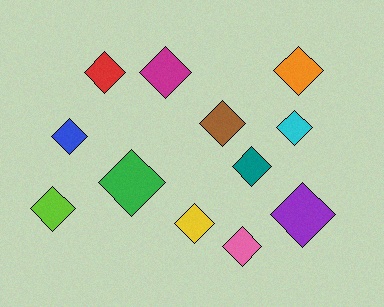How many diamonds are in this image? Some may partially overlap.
There are 12 diamonds.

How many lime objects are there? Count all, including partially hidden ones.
There is 1 lime object.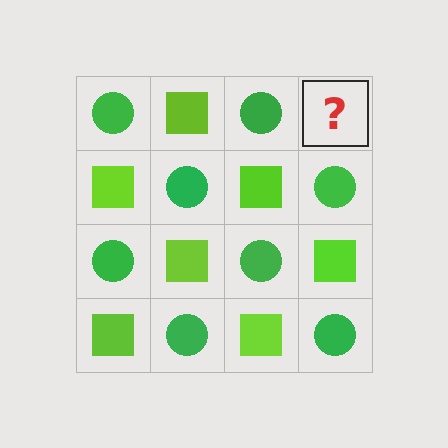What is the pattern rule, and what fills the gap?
The rule is that it alternates green circle and lime square in a checkerboard pattern. The gap should be filled with a lime square.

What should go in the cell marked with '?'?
The missing cell should contain a lime square.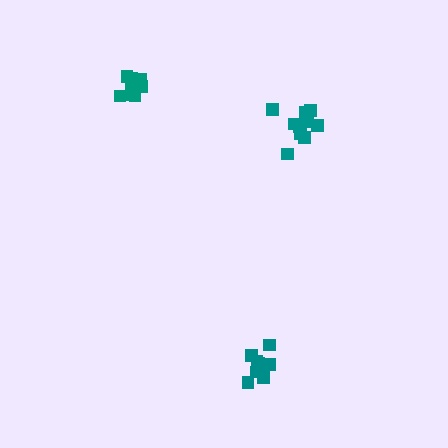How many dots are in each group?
Group 1: 9 dots, Group 2: 8 dots, Group 3: 10 dots (27 total).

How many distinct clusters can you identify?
There are 3 distinct clusters.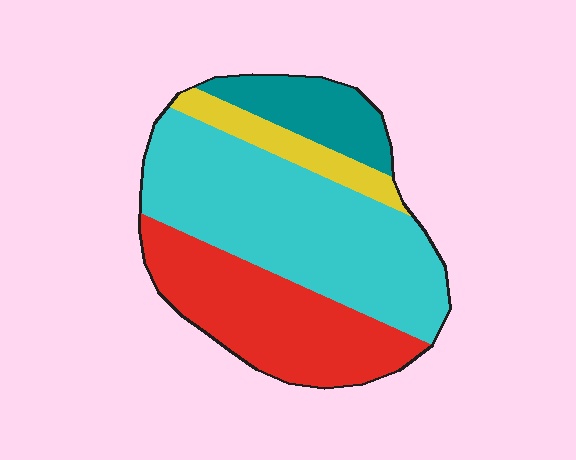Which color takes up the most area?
Cyan, at roughly 45%.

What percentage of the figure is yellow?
Yellow takes up about one tenth (1/10) of the figure.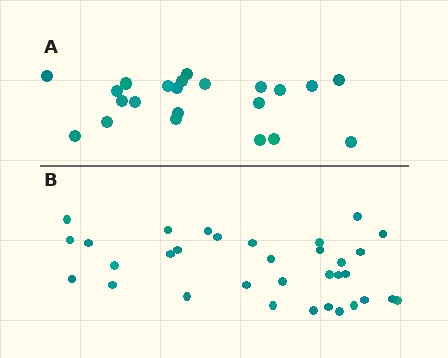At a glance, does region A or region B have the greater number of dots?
Region B (the bottom region) has more dots.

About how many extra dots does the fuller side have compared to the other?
Region B has roughly 12 or so more dots than region A.